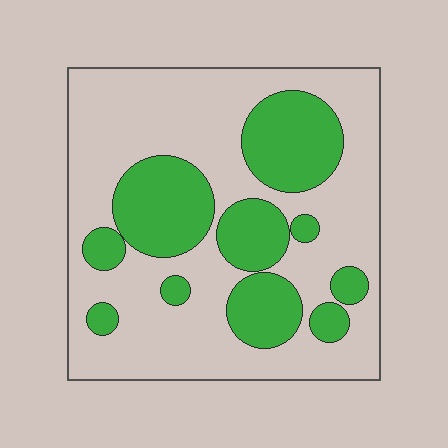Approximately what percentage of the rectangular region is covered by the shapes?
Approximately 30%.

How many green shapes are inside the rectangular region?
10.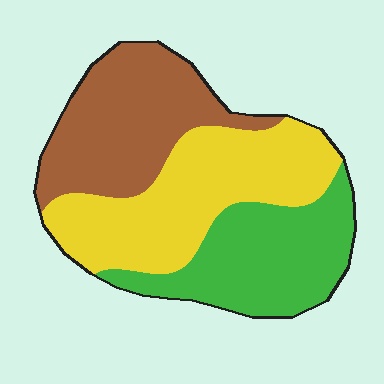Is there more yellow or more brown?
Yellow.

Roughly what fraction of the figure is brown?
Brown takes up about one third (1/3) of the figure.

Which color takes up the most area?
Yellow, at roughly 40%.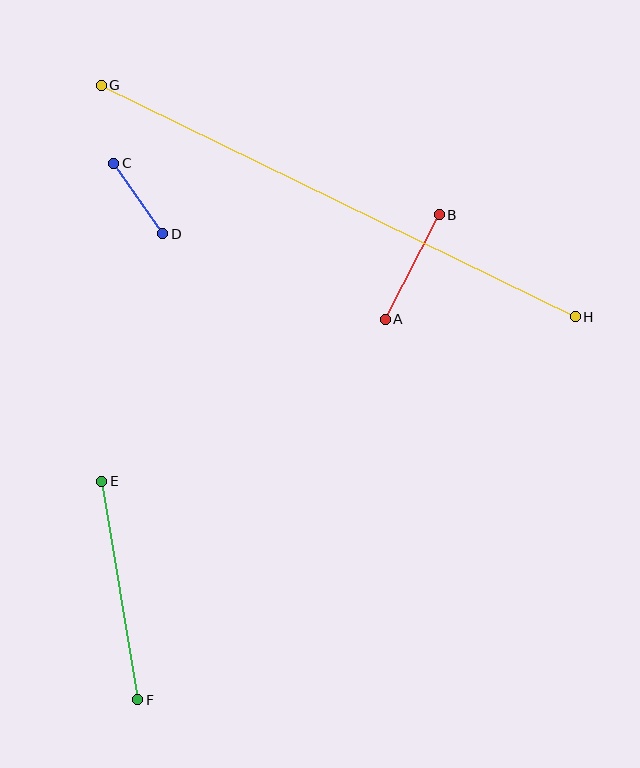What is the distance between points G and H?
The distance is approximately 527 pixels.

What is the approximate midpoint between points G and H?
The midpoint is at approximately (338, 201) pixels.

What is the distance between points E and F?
The distance is approximately 222 pixels.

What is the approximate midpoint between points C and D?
The midpoint is at approximately (138, 199) pixels.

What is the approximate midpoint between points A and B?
The midpoint is at approximately (412, 267) pixels.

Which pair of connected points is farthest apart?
Points G and H are farthest apart.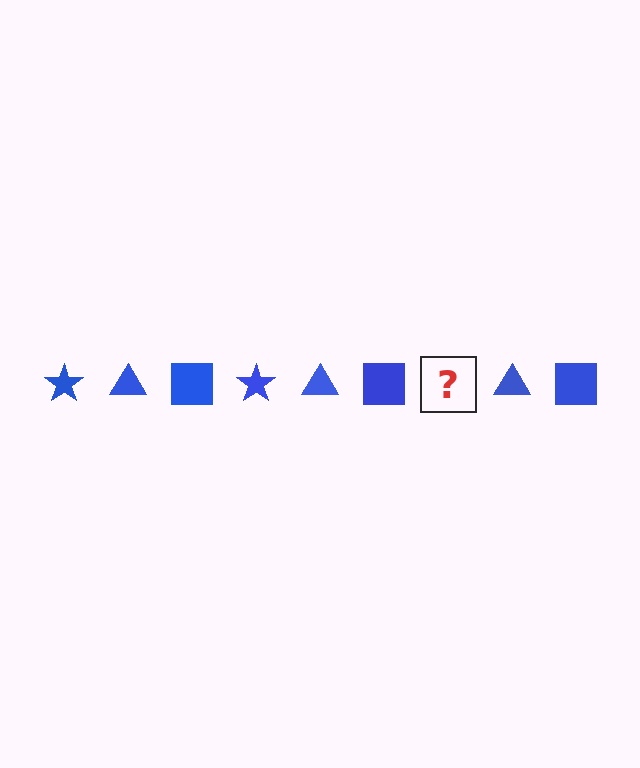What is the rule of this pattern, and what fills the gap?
The rule is that the pattern cycles through star, triangle, square shapes in blue. The gap should be filled with a blue star.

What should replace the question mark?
The question mark should be replaced with a blue star.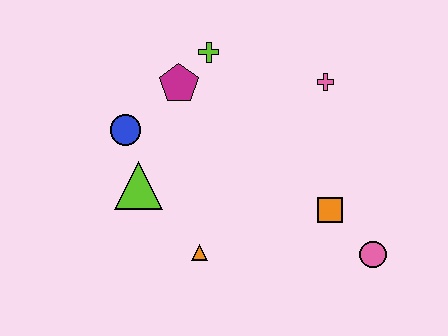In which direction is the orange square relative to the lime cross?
The orange square is below the lime cross.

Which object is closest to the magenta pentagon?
The lime cross is closest to the magenta pentagon.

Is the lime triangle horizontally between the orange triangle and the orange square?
No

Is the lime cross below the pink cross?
No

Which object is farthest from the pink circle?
The blue circle is farthest from the pink circle.